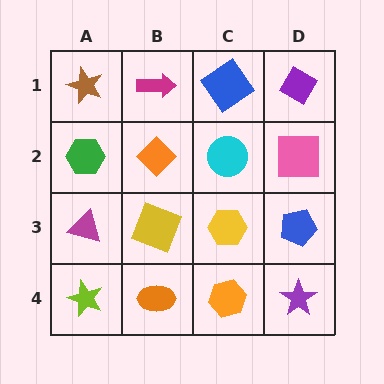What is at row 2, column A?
A green hexagon.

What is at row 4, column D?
A purple star.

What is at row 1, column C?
A blue diamond.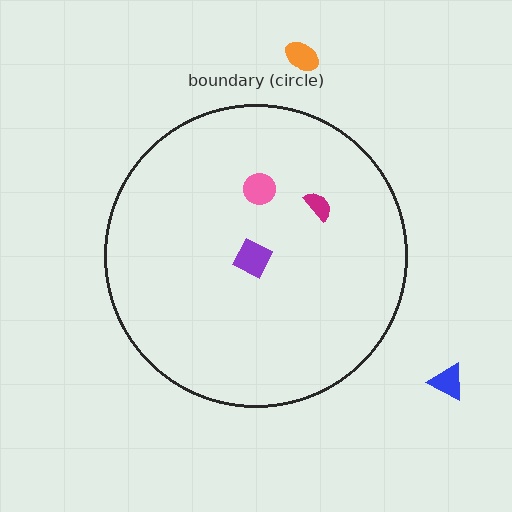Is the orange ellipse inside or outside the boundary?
Outside.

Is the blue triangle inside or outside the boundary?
Outside.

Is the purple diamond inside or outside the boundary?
Inside.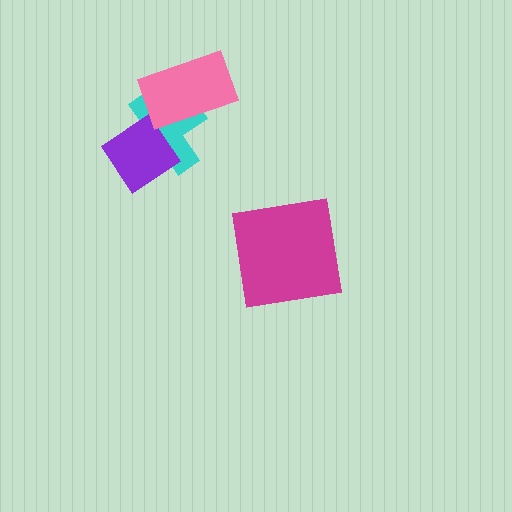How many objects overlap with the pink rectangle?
1 object overlaps with the pink rectangle.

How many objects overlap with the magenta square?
0 objects overlap with the magenta square.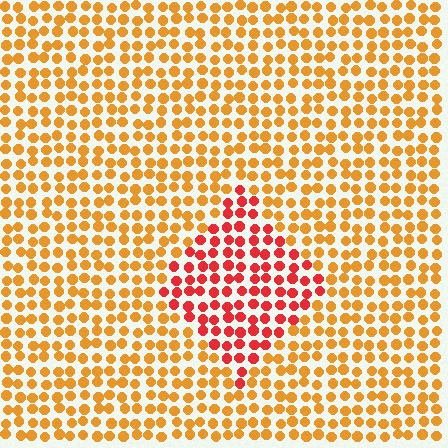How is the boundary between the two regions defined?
The boundary is defined purely by a slight shift in hue (about 38 degrees). Spacing, size, and orientation are identical on both sides.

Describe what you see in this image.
The image is filled with small orange elements in a uniform arrangement. A diamond-shaped region is visible where the elements are tinted to a slightly different hue, forming a subtle color boundary.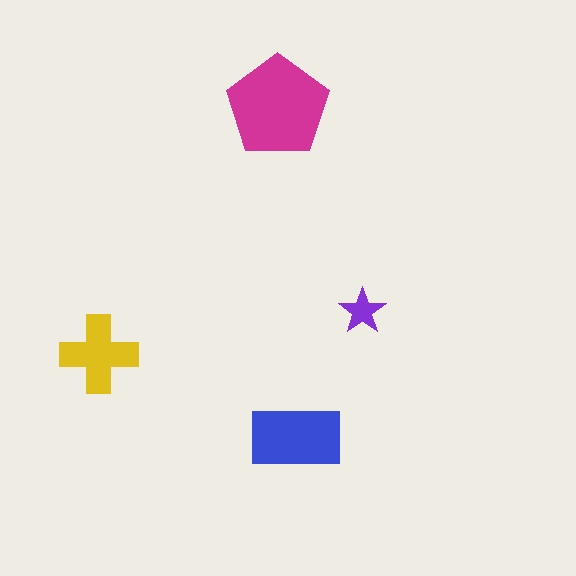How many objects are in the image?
There are 4 objects in the image.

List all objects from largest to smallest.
The magenta pentagon, the blue rectangle, the yellow cross, the purple star.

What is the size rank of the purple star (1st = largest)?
4th.